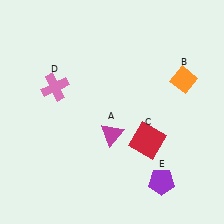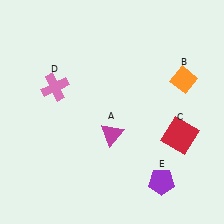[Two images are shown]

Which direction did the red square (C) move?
The red square (C) moved right.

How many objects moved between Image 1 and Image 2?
1 object moved between the two images.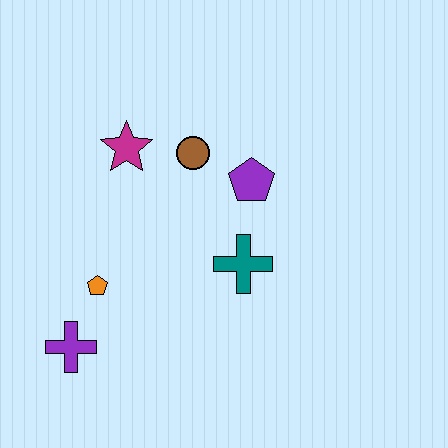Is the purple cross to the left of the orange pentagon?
Yes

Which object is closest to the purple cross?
The orange pentagon is closest to the purple cross.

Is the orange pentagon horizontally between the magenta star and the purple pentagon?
No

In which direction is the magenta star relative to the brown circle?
The magenta star is to the left of the brown circle.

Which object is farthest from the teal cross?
The purple cross is farthest from the teal cross.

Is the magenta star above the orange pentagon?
Yes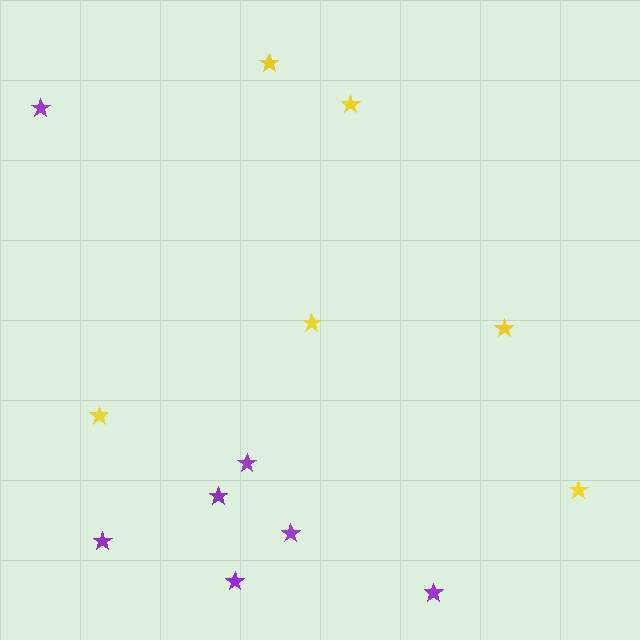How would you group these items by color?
There are 2 groups: one group of purple stars (7) and one group of yellow stars (6).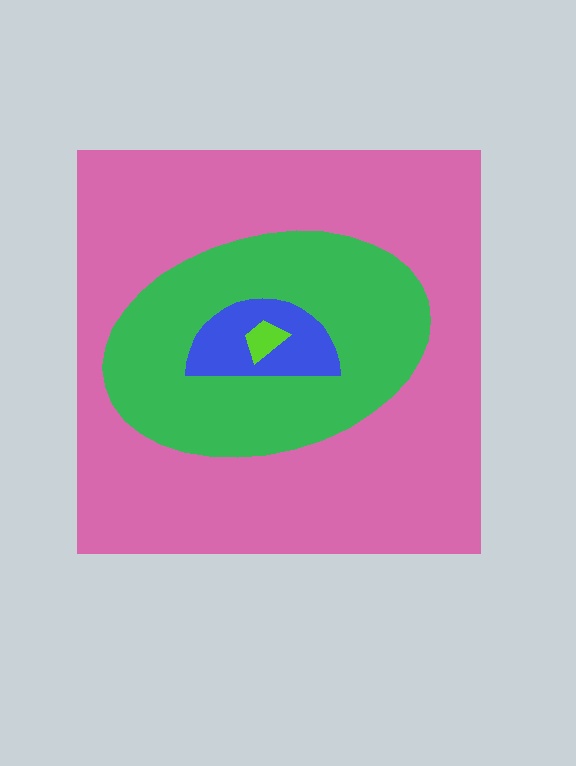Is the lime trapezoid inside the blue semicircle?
Yes.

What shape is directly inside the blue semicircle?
The lime trapezoid.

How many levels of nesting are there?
4.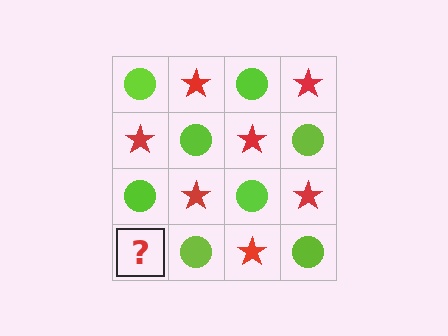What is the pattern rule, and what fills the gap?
The rule is that it alternates lime circle and red star in a checkerboard pattern. The gap should be filled with a red star.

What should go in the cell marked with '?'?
The missing cell should contain a red star.